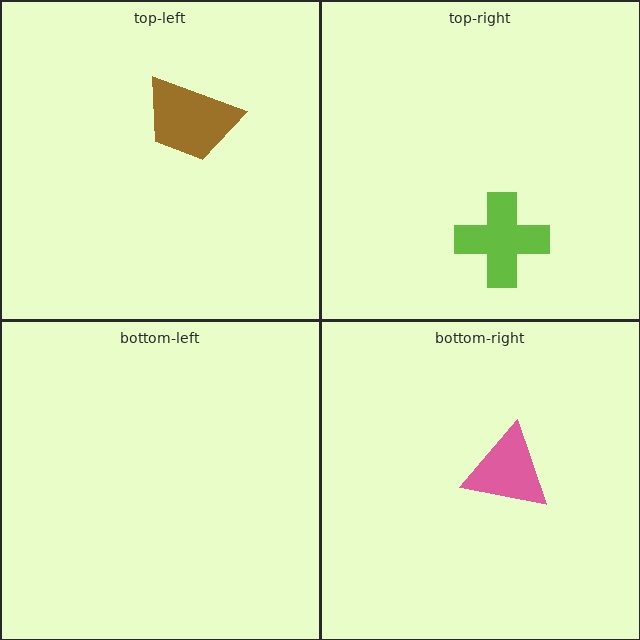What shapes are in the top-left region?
The brown trapezoid.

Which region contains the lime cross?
The top-right region.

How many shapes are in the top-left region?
1.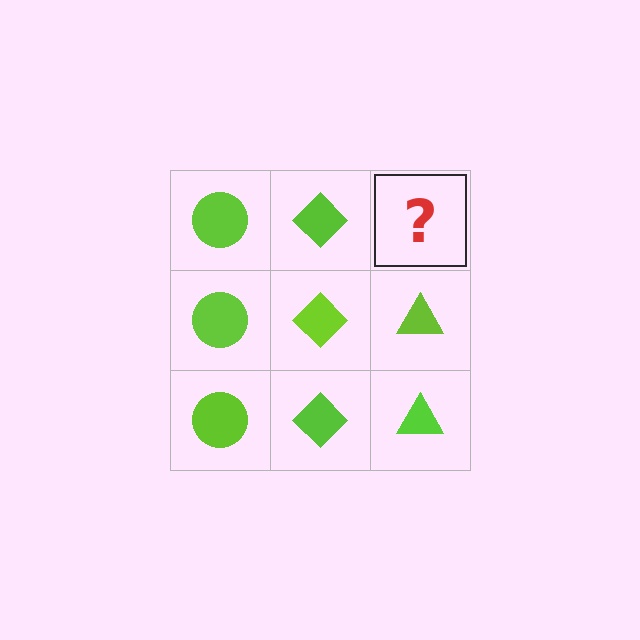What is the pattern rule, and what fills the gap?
The rule is that each column has a consistent shape. The gap should be filled with a lime triangle.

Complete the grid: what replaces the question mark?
The question mark should be replaced with a lime triangle.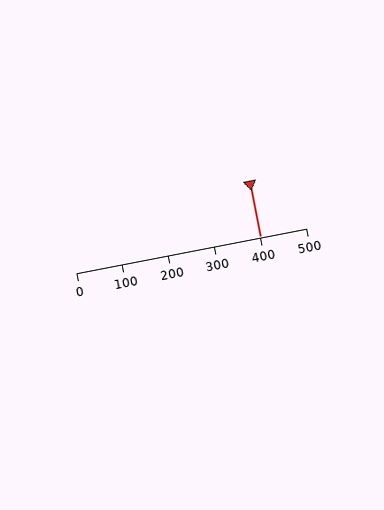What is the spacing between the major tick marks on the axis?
The major ticks are spaced 100 apart.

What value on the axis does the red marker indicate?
The marker indicates approximately 400.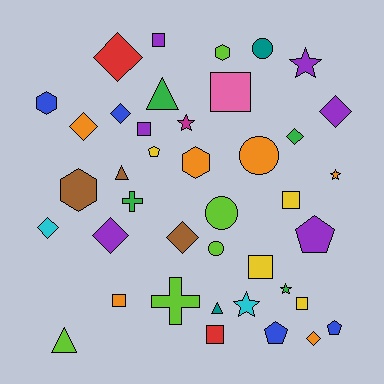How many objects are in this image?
There are 40 objects.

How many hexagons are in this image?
There are 4 hexagons.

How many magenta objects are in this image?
There is 1 magenta object.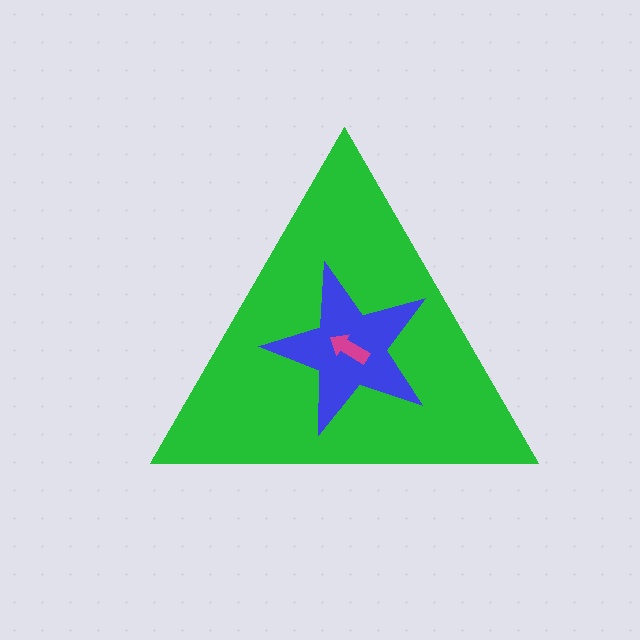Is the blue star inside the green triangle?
Yes.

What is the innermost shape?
The magenta arrow.